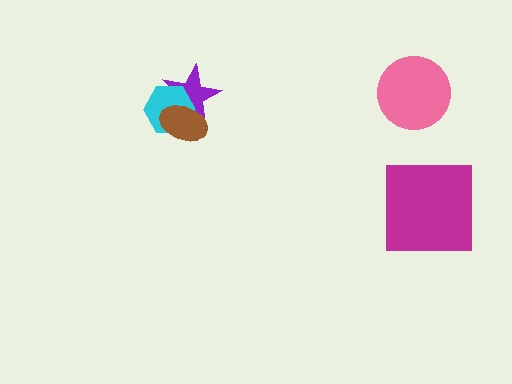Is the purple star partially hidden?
Yes, it is partially covered by another shape.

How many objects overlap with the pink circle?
0 objects overlap with the pink circle.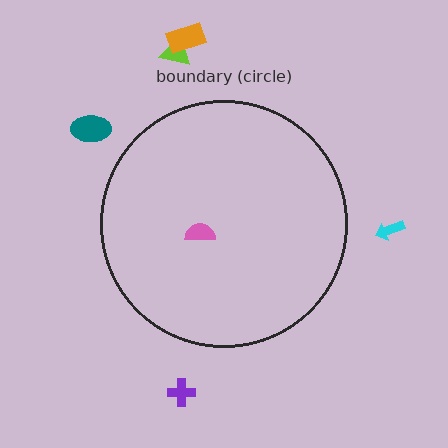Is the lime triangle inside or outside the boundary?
Outside.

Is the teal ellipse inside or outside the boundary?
Outside.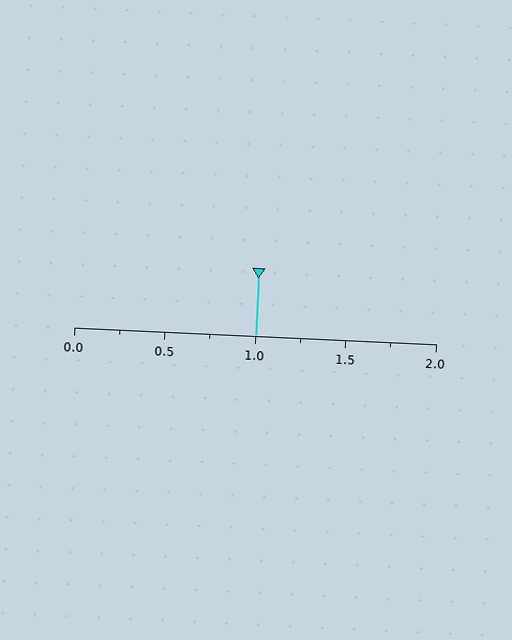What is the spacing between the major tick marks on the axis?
The major ticks are spaced 0.5 apart.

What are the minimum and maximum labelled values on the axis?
The axis runs from 0.0 to 2.0.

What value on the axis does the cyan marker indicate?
The marker indicates approximately 1.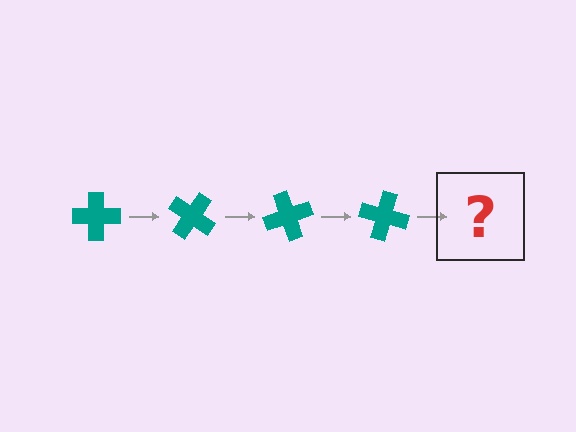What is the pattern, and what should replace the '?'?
The pattern is that the cross rotates 35 degrees each step. The '?' should be a teal cross rotated 140 degrees.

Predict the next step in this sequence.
The next step is a teal cross rotated 140 degrees.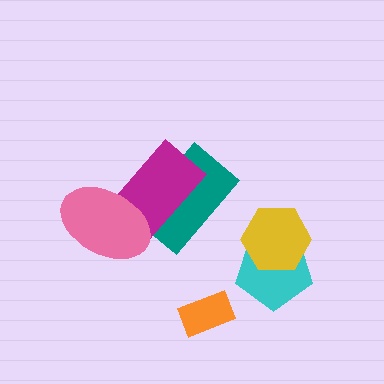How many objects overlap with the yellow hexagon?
1 object overlaps with the yellow hexagon.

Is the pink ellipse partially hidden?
No, no other shape covers it.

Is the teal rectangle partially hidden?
Yes, it is partially covered by another shape.